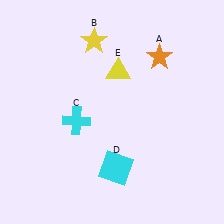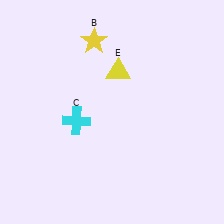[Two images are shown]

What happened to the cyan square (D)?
The cyan square (D) was removed in Image 2. It was in the bottom-right area of Image 1.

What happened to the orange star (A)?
The orange star (A) was removed in Image 2. It was in the top-right area of Image 1.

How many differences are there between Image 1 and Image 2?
There are 2 differences between the two images.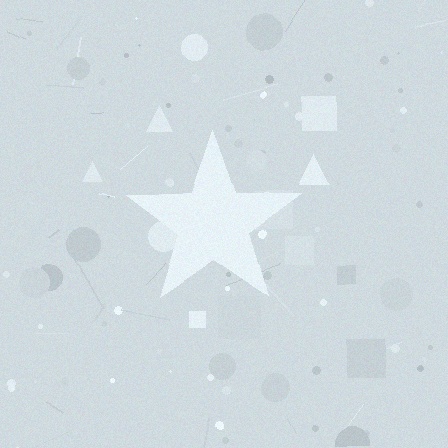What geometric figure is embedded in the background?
A star is embedded in the background.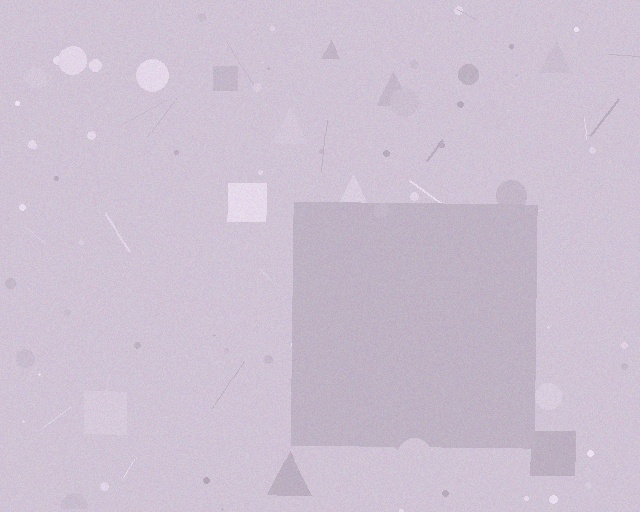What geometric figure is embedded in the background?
A square is embedded in the background.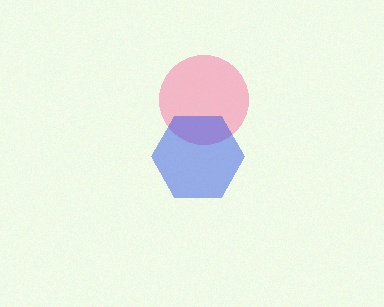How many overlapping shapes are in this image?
There are 2 overlapping shapes in the image.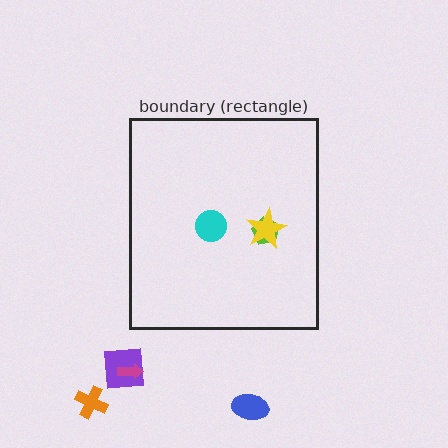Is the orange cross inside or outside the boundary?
Outside.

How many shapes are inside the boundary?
3 inside, 4 outside.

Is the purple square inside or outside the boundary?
Outside.